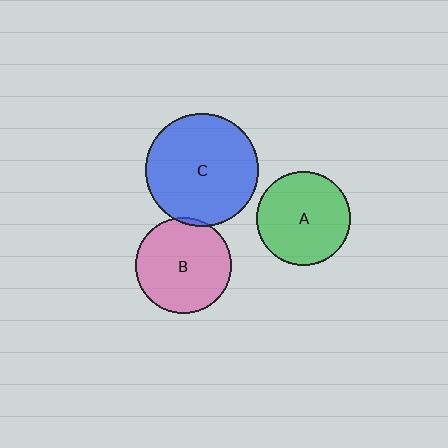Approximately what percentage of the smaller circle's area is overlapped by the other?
Approximately 5%.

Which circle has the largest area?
Circle C (blue).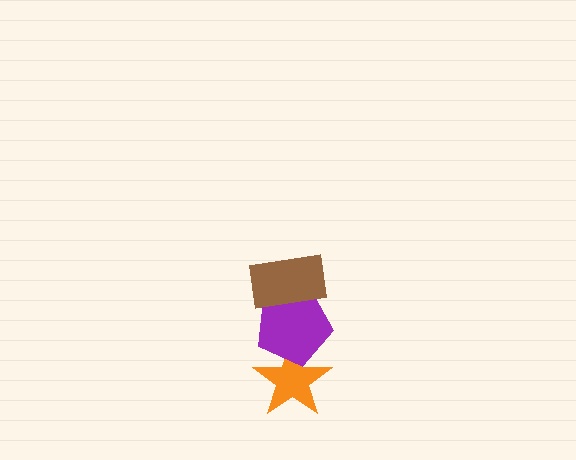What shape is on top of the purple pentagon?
The brown rectangle is on top of the purple pentagon.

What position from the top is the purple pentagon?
The purple pentagon is 2nd from the top.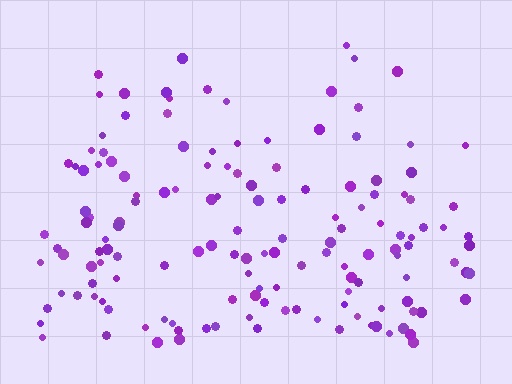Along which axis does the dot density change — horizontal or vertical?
Vertical.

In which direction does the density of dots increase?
From top to bottom, with the bottom side densest.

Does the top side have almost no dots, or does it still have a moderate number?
Still a moderate number, just noticeably fewer than the bottom.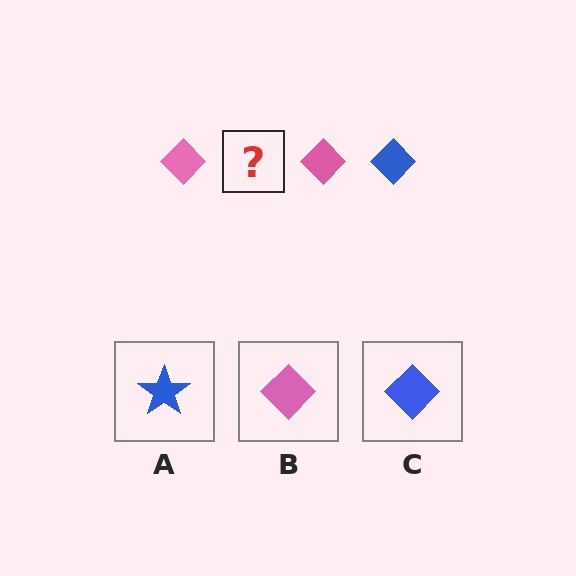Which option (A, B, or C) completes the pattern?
C.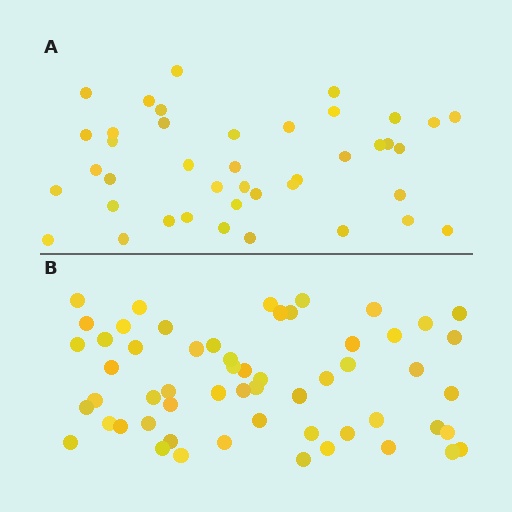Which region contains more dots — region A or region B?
Region B (the bottom region) has more dots.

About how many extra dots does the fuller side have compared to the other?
Region B has approximately 15 more dots than region A.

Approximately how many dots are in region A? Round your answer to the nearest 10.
About 40 dots. (The exact count is 41, which rounds to 40.)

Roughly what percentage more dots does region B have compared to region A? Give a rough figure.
About 40% more.